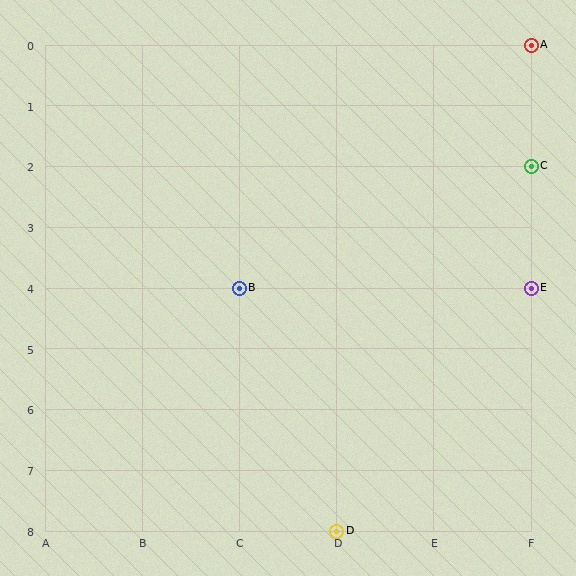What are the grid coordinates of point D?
Point D is at grid coordinates (D, 8).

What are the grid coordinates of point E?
Point E is at grid coordinates (F, 4).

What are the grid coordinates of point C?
Point C is at grid coordinates (F, 2).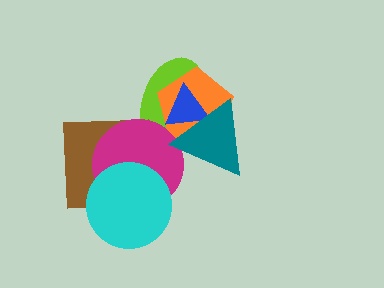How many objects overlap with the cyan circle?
2 objects overlap with the cyan circle.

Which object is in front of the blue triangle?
The teal triangle is in front of the blue triangle.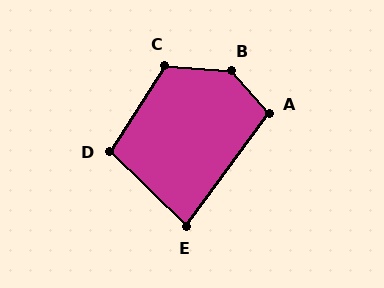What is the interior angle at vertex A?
Approximately 102 degrees (obtuse).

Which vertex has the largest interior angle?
B, at approximately 136 degrees.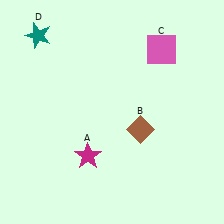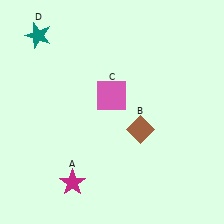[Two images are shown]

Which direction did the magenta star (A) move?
The magenta star (A) moved down.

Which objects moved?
The objects that moved are: the magenta star (A), the pink square (C).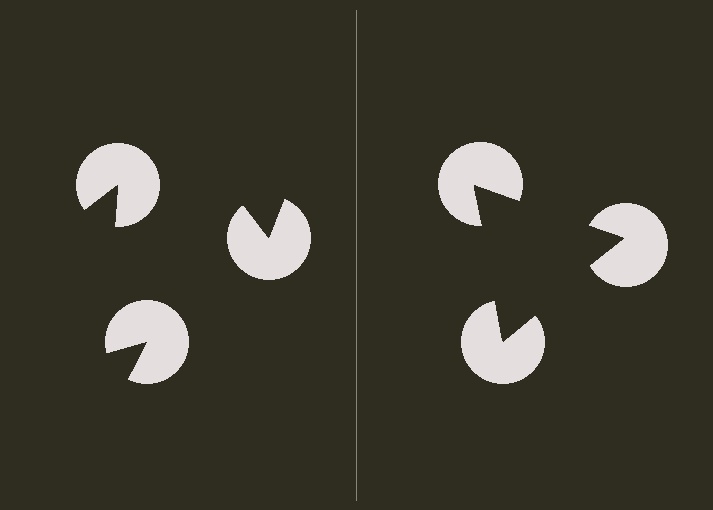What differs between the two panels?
The pac-man discs are positioned identically on both sides; only the wedge orientations differ. On the right they align to a triangle; on the left they are misaligned.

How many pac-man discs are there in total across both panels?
6 — 3 on each side.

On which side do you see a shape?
An illusory triangle appears on the right side. On the left side the wedge cuts are rotated, so no coherent shape forms.